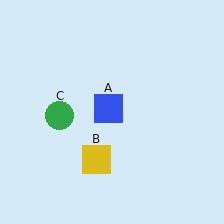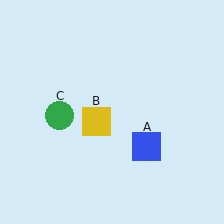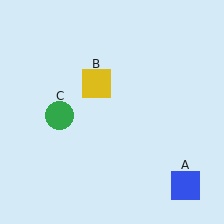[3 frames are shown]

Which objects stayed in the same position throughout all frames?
Green circle (object C) remained stationary.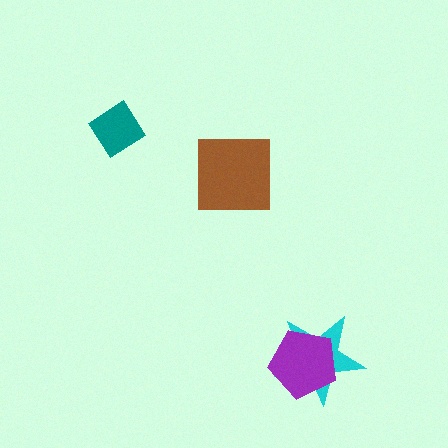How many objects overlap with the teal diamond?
0 objects overlap with the teal diamond.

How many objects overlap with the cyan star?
1 object overlaps with the cyan star.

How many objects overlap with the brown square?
0 objects overlap with the brown square.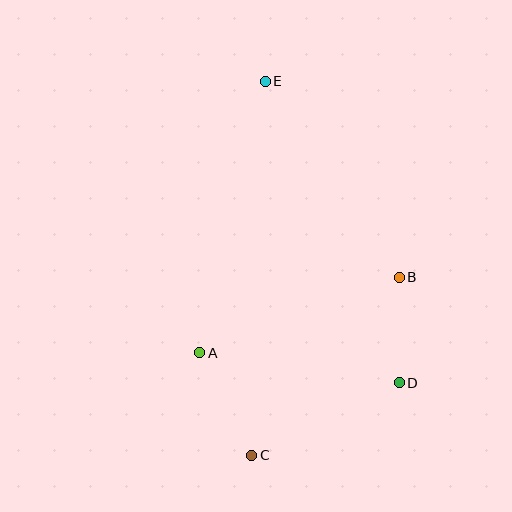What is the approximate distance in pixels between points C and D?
The distance between C and D is approximately 164 pixels.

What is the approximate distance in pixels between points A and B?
The distance between A and B is approximately 213 pixels.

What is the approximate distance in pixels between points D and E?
The distance between D and E is approximately 330 pixels.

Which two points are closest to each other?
Points B and D are closest to each other.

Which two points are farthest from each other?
Points C and E are farthest from each other.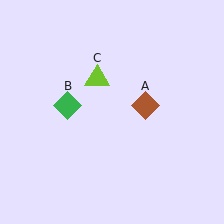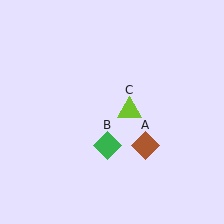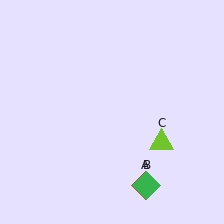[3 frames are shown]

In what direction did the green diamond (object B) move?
The green diamond (object B) moved down and to the right.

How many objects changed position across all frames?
3 objects changed position: brown diamond (object A), green diamond (object B), lime triangle (object C).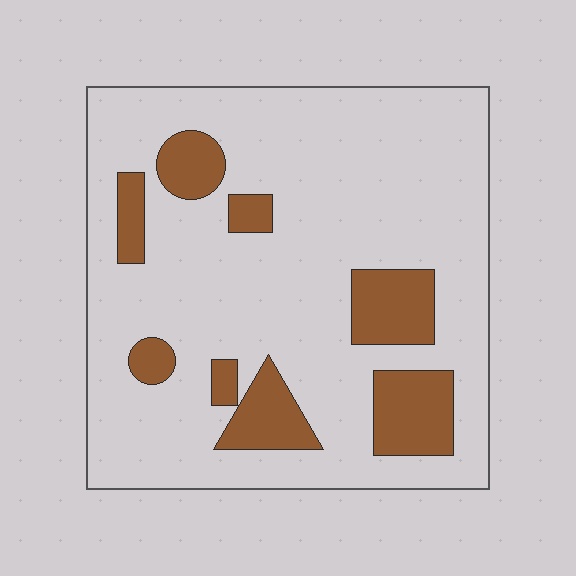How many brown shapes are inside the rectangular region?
8.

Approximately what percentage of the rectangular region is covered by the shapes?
Approximately 20%.